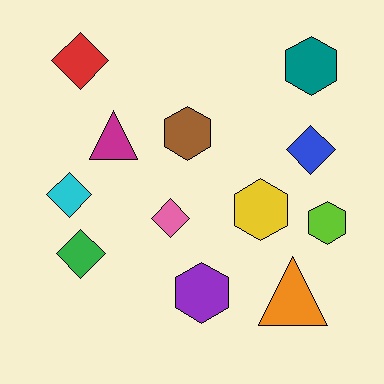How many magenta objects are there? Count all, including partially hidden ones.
There is 1 magenta object.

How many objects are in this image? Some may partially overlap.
There are 12 objects.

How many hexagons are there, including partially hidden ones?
There are 5 hexagons.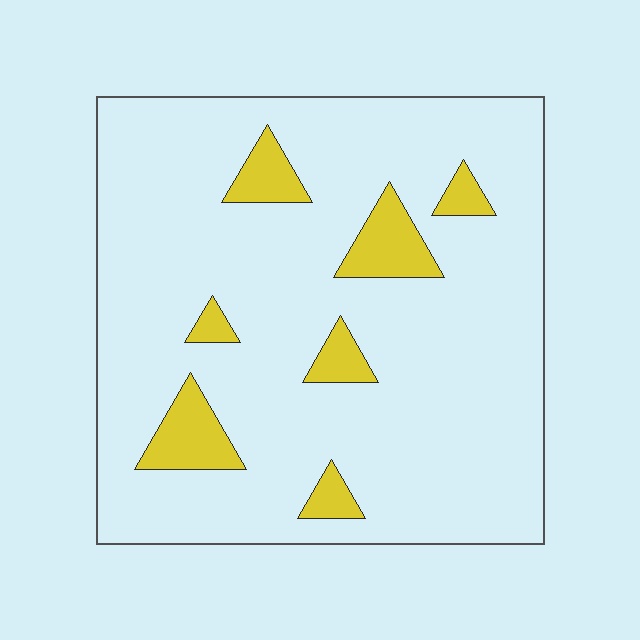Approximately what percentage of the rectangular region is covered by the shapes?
Approximately 10%.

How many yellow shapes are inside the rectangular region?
7.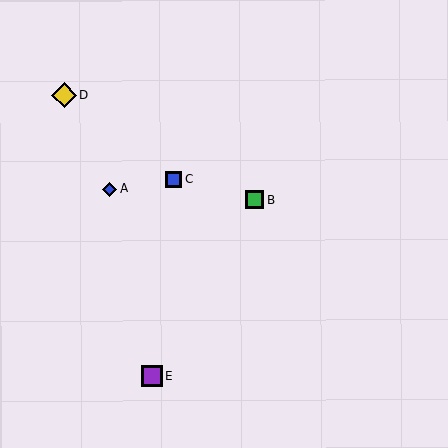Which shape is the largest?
The yellow diamond (labeled D) is the largest.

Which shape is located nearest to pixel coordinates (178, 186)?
The blue square (labeled C) at (173, 179) is nearest to that location.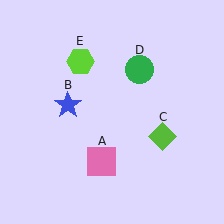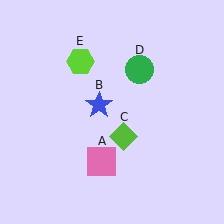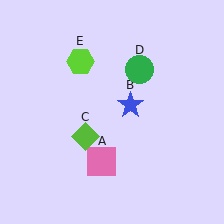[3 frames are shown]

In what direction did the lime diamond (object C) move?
The lime diamond (object C) moved left.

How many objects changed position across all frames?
2 objects changed position: blue star (object B), lime diamond (object C).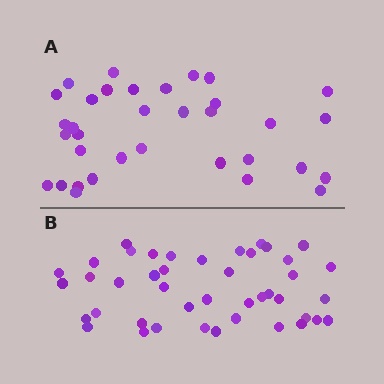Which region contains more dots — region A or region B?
Region B (the bottom region) has more dots.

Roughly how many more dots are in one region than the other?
Region B has roughly 8 or so more dots than region A.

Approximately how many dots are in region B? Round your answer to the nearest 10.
About 40 dots. (The exact count is 43, which rounds to 40.)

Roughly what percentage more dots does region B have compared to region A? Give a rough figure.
About 25% more.